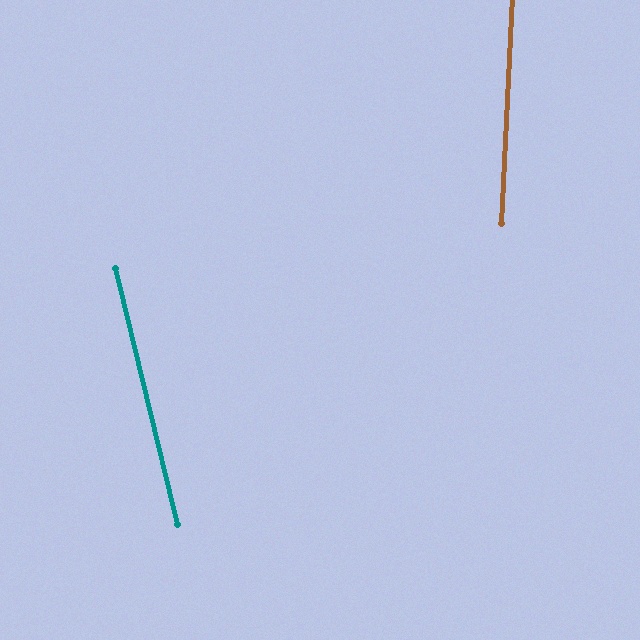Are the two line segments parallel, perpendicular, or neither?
Neither parallel nor perpendicular — they differ by about 16°.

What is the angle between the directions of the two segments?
Approximately 16 degrees.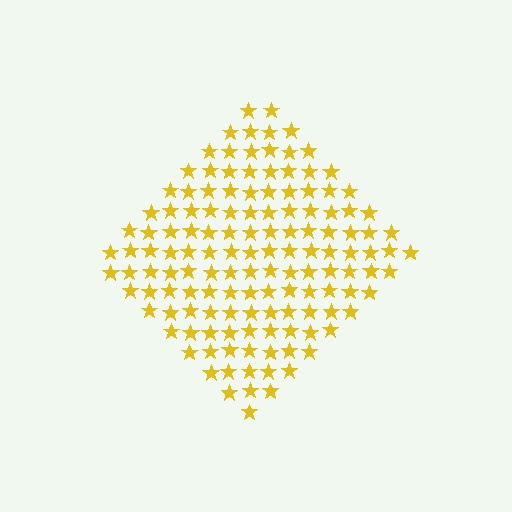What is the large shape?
The large shape is a diamond.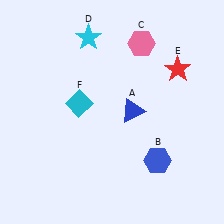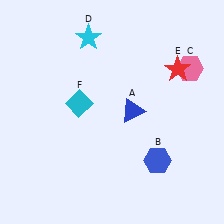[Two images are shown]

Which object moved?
The pink hexagon (C) moved right.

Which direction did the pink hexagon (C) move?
The pink hexagon (C) moved right.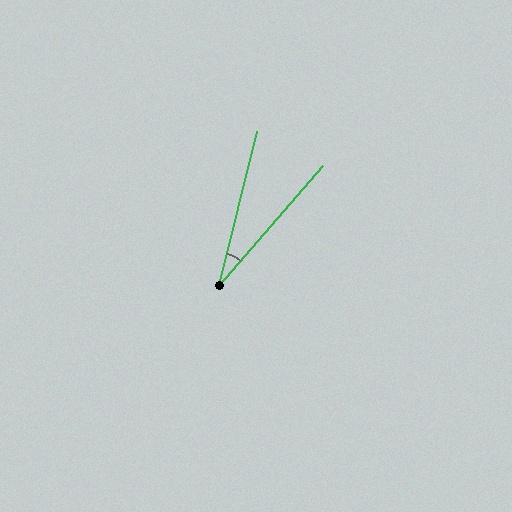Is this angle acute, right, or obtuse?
It is acute.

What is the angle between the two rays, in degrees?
Approximately 27 degrees.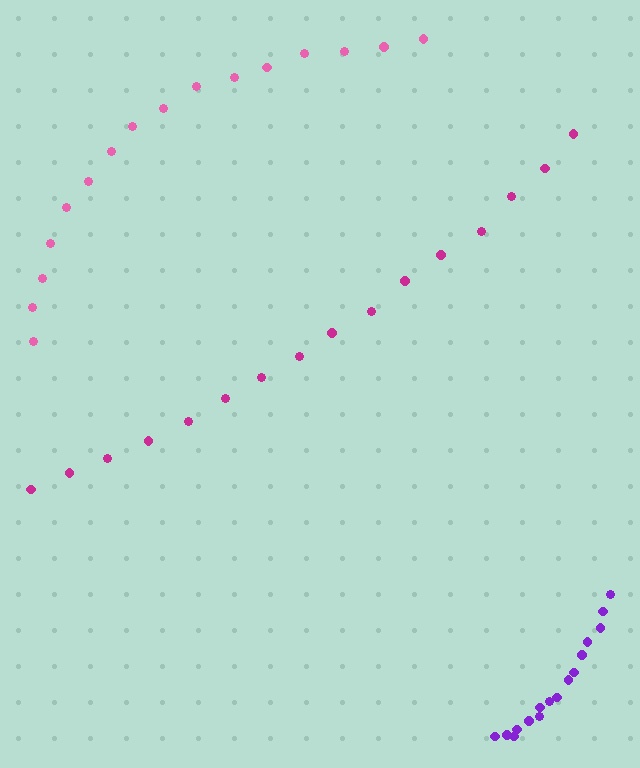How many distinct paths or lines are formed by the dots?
There are 3 distinct paths.